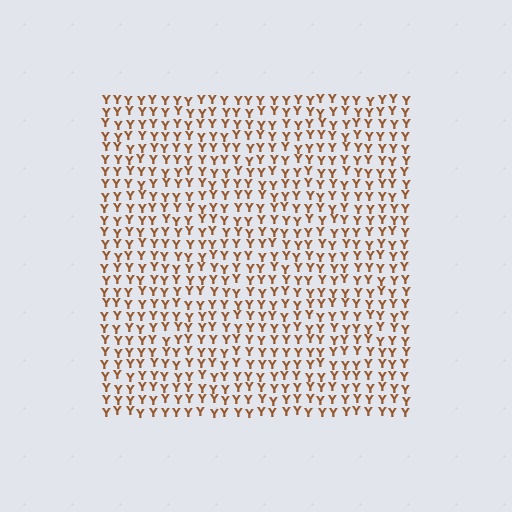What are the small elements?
The small elements are letter Y's.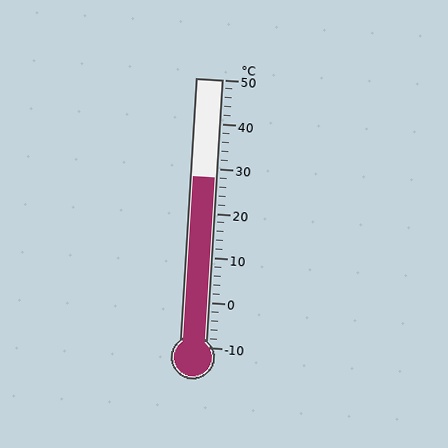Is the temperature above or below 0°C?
The temperature is above 0°C.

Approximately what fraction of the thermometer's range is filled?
The thermometer is filled to approximately 65% of its range.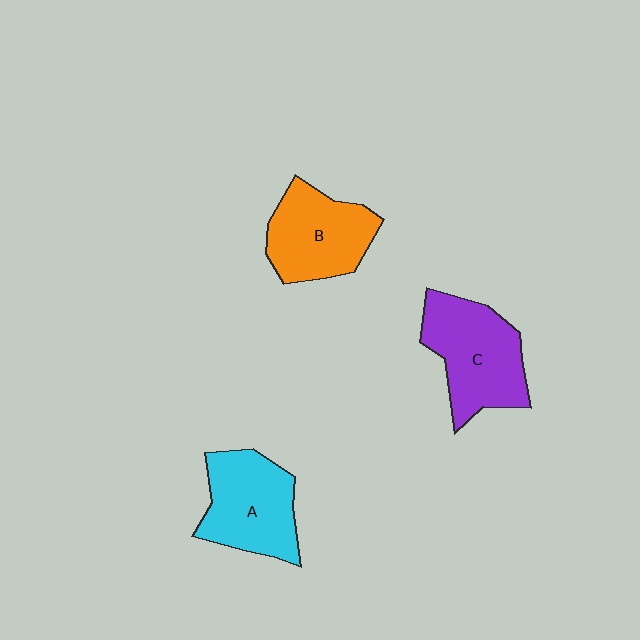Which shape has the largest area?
Shape C (purple).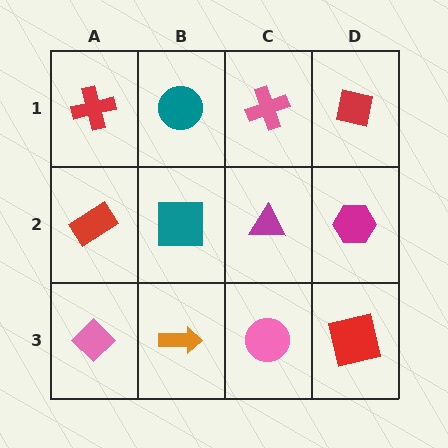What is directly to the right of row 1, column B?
A pink cross.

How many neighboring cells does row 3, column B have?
3.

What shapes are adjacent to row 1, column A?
A red rectangle (row 2, column A), a teal circle (row 1, column B).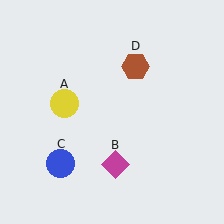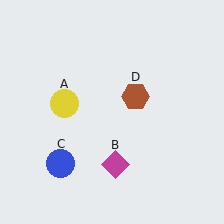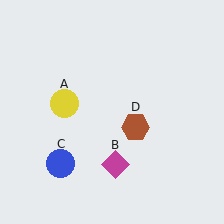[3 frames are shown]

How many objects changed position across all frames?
1 object changed position: brown hexagon (object D).